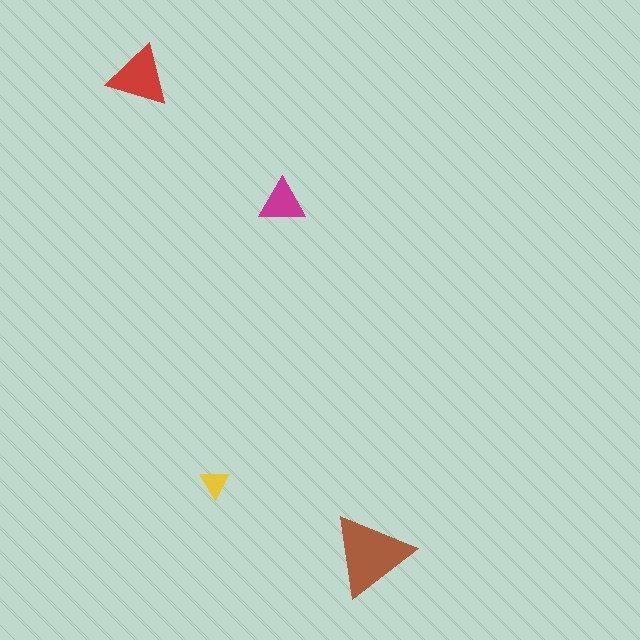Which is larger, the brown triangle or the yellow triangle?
The brown one.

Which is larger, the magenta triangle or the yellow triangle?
The magenta one.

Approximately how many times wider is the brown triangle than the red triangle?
About 1.5 times wider.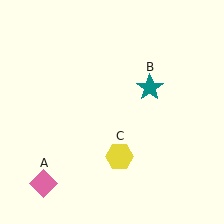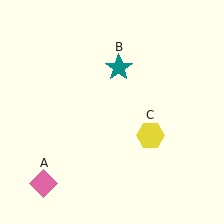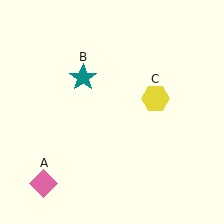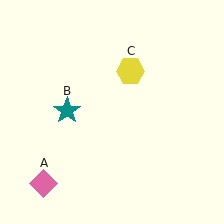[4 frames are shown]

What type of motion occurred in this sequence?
The teal star (object B), yellow hexagon (object C) rotated counterclockwise around the center of the scene.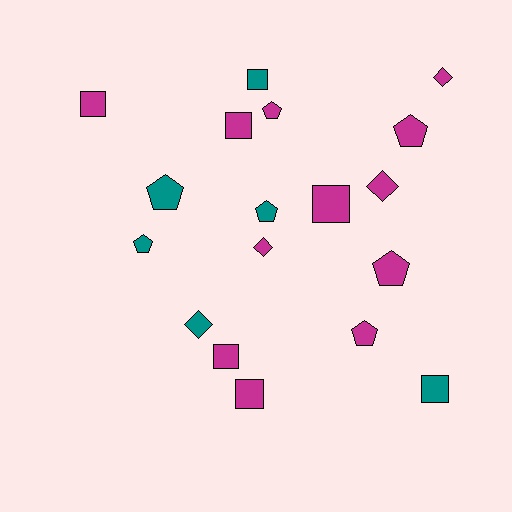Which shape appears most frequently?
Pentagon, with 7 objects.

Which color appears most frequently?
Magenta, with 12 objects.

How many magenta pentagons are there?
There are 4 magenta pentagons.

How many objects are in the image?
There are 18 objects.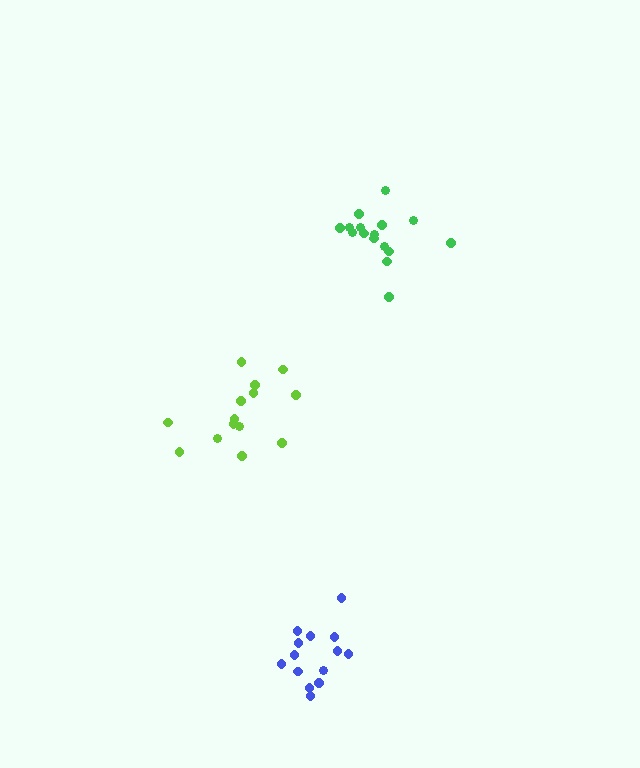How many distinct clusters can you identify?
There are 3 distinct clusters.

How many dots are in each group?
Group 1: 14 dots, Group 2: 16 dots, Group 3: 14 dots (44 total).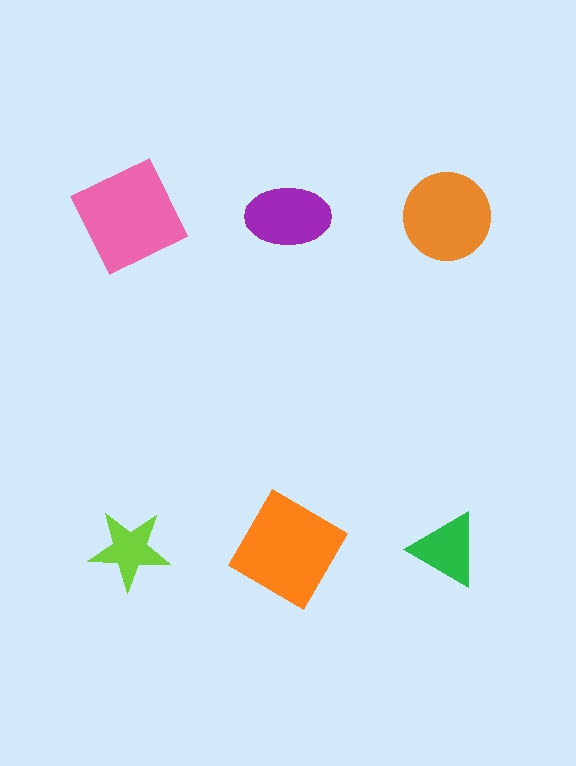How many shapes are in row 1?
3 shapes.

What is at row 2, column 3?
A green triangle.